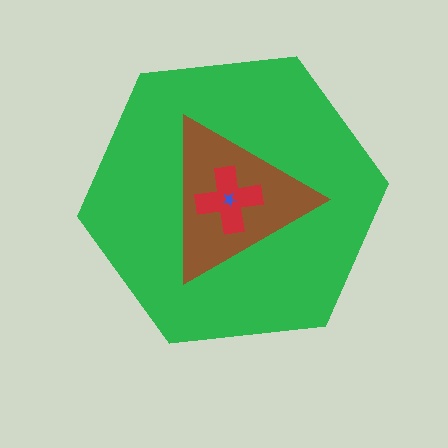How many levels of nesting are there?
4.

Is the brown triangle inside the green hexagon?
Yes.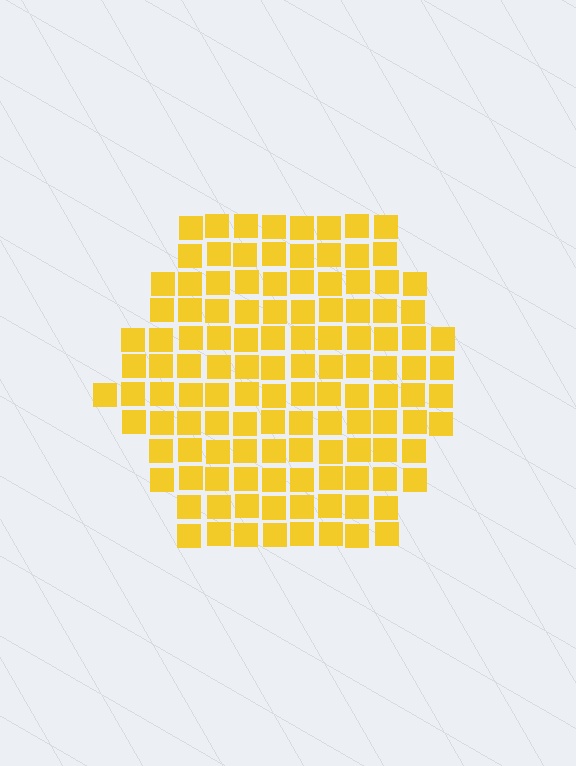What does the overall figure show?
The overall figure shows a hexagon.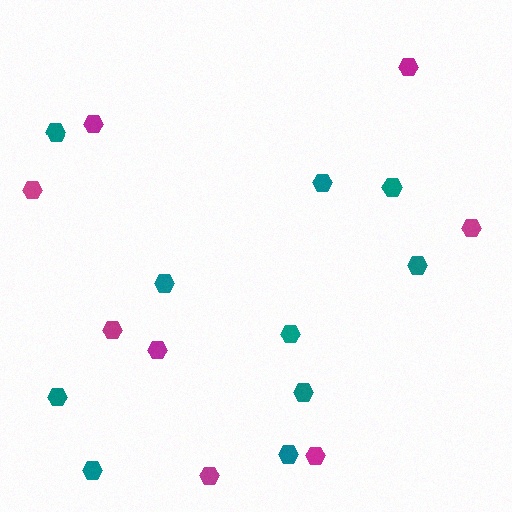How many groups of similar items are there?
There are 2 groups: one group of teal hexagons (10) and one group of magenta hexagons (8).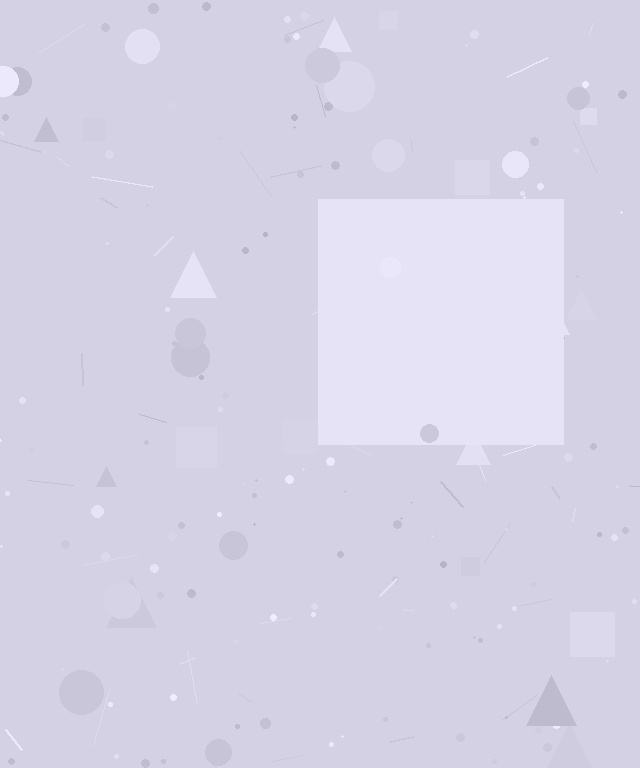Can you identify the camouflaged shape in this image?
The camouflaged shape is a square.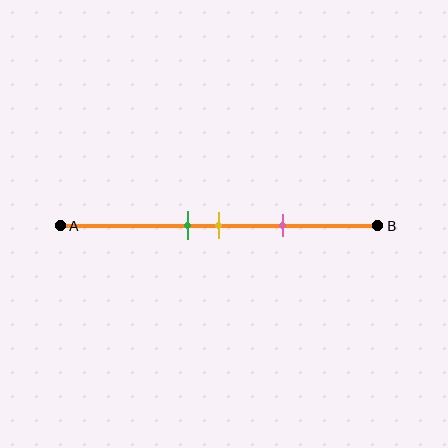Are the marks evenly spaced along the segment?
Yes, the marks are approximately evenly spaced.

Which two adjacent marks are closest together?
The green and yellow marks are the closest adjacent pair.